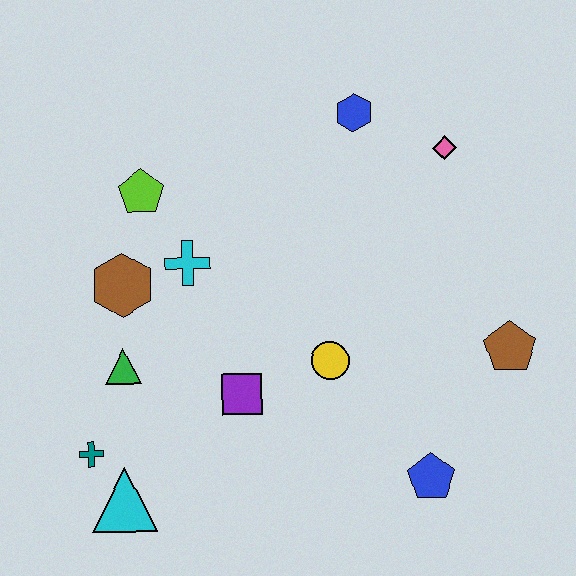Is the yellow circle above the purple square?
Yes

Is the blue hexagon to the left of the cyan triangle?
No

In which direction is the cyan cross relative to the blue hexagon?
The cyan cross is to the left of the blue hexagon.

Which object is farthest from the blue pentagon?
The lime pentagon is farthest from the blue pentagon.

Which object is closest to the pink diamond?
The blue hexagon is closest to the pink diamond.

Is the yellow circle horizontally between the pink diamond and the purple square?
Yes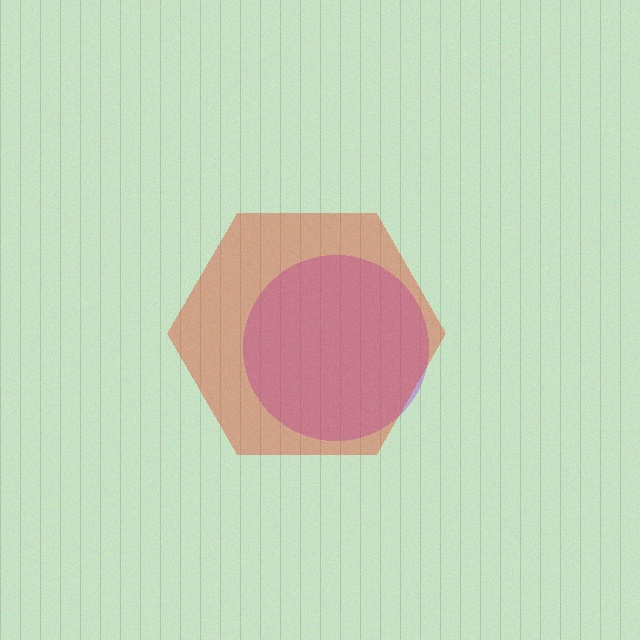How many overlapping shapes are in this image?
There are 2 overlapping shapes in the image.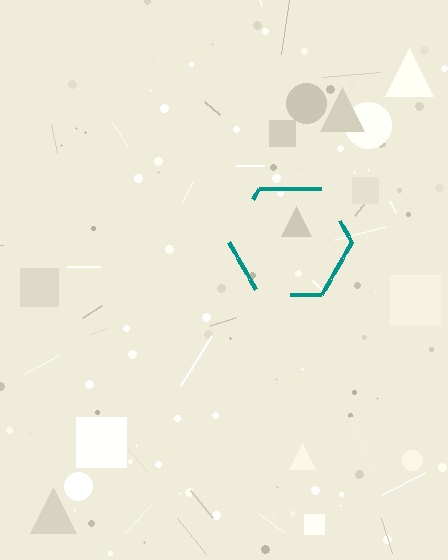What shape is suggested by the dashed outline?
The dashed outline suggests a hexagon.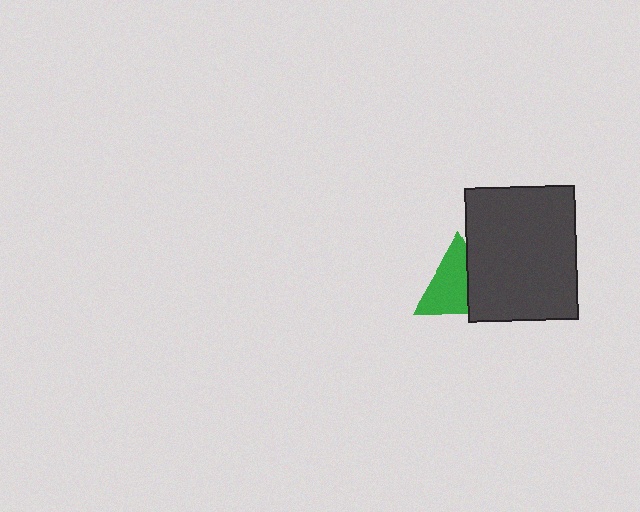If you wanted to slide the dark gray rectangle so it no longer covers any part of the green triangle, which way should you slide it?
Slide it right — that is the most direct way to separate the two shapes.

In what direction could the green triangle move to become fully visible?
The green triangle could move left. That would shift it out from behind the dark gray rectangle entirely.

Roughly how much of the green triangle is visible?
About half of it is visible (roughly 63%).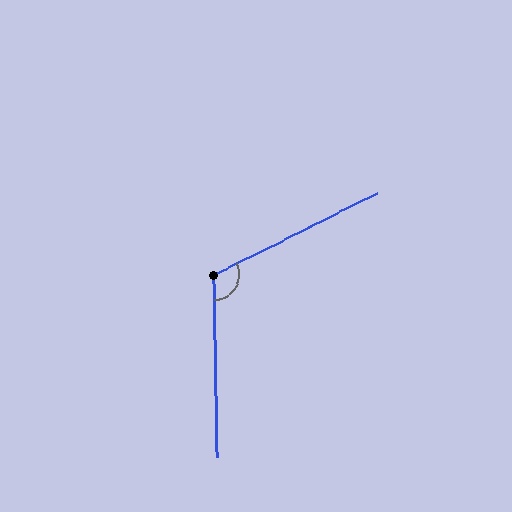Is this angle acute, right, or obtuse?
It is obtuse.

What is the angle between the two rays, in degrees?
Approximately 116 degrees.